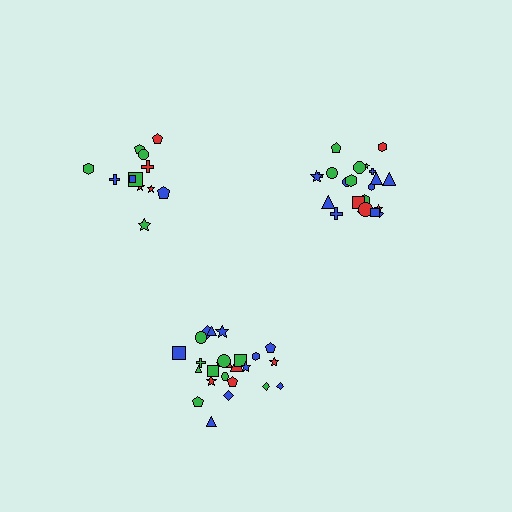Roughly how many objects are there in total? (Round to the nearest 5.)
Roughly 60 objects in total.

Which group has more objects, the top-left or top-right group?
The top-right group.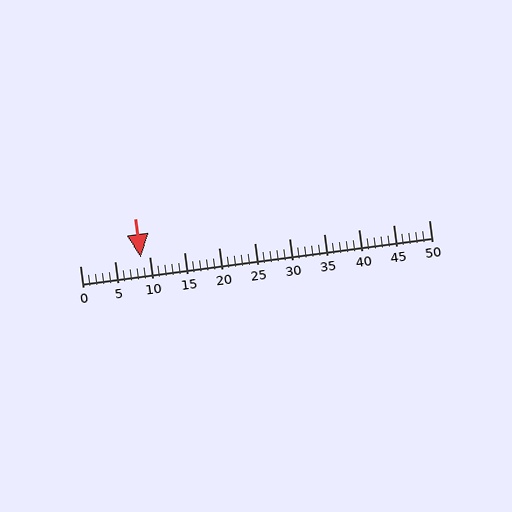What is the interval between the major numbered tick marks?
The major tick marks are spaced 5 units apart.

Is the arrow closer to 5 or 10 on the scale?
The arrow is closer to 10.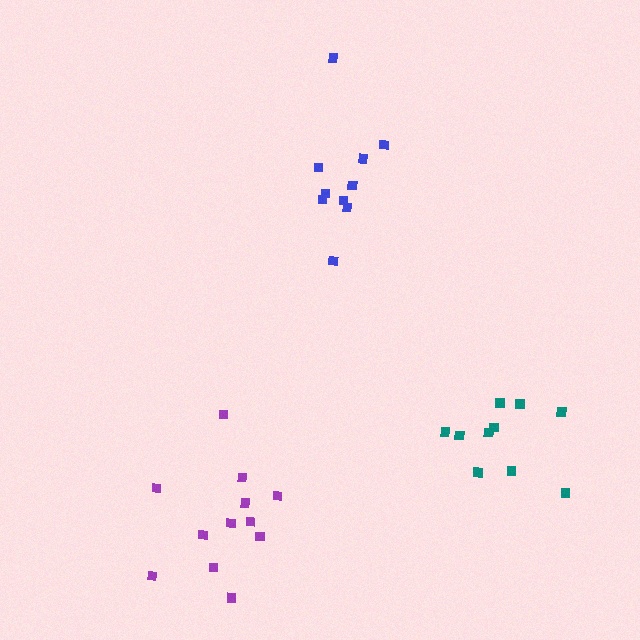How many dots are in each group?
Group 1: 10 dots, Group 2: 10 dots, Group 3: 12 dots (32 total).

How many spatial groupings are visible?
There are 3 spatial groupings.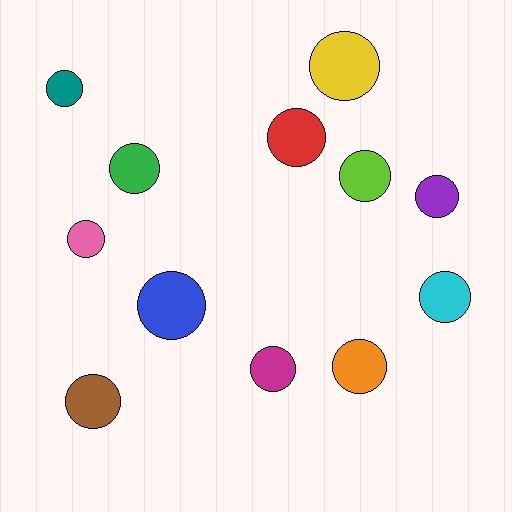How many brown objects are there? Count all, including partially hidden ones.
There is 1 brown object.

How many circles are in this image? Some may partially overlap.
There are 12 circles.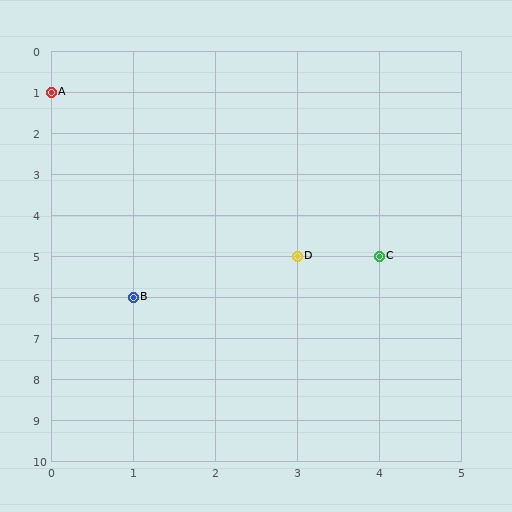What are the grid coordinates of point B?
Point B is at grid coordinates (1, 6).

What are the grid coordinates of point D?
Point D is at grid coordinates (3, 5).